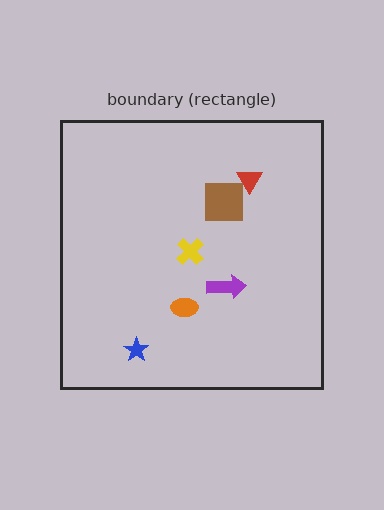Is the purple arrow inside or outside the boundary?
Inside.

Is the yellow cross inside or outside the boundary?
Inside.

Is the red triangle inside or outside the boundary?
Inside.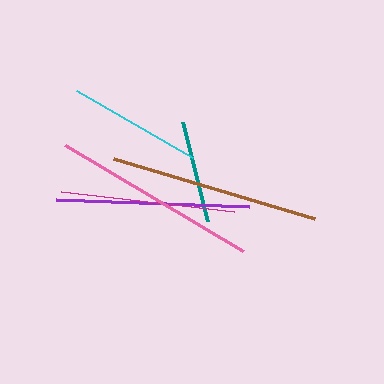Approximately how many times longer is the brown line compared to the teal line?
The brown line is approximately 2.0 times the length of the teal line.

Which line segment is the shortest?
The teal line is the shortest at approximately 102 pixels.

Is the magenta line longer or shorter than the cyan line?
The magenta line is longer than the cyan line.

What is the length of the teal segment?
The teal segment is approximately 102 pixels long.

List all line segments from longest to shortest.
From longest to shortest: brown, pink, purple, magenta, cyan, teal.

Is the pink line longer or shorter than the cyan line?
The pink line is longer than the cyan line.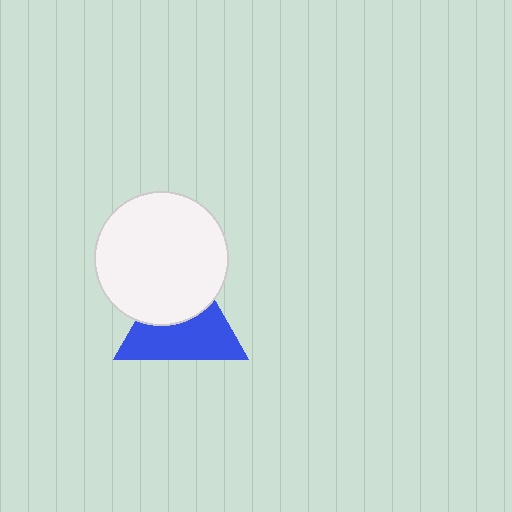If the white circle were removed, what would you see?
You would see the complete blue triangle.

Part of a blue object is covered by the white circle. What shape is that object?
It is a triangle.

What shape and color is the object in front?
The object in front is a white circle.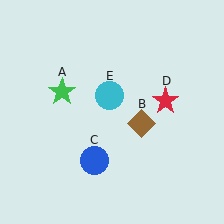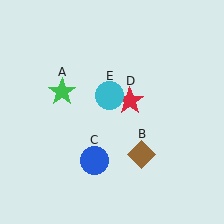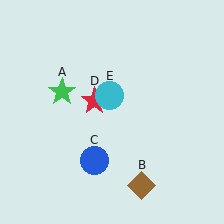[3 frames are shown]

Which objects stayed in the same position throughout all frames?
Green star (object A) and blue circle (object C) and cyan circle (object E) remained stationary.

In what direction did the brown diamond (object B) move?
The brown diamond (object B) moved down.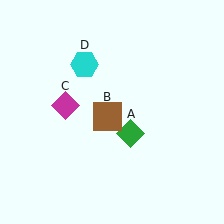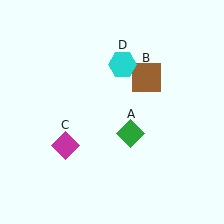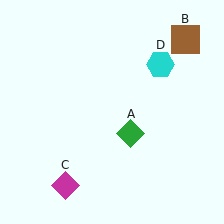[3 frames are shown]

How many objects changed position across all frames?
3 objects changed position: brown square (object B), magenta diamond (object C), cyan hexagon (object D).